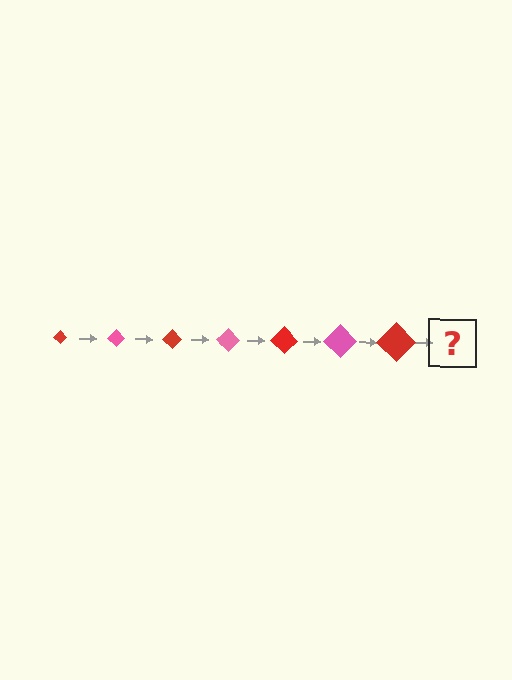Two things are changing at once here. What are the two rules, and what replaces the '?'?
The two rules are that the diamond grows larger each step and the color cycles through red and pink. The '?' should be a pink diamond, larger than the previous one.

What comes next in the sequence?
The next element should be a pink diamond, larger than the previous one.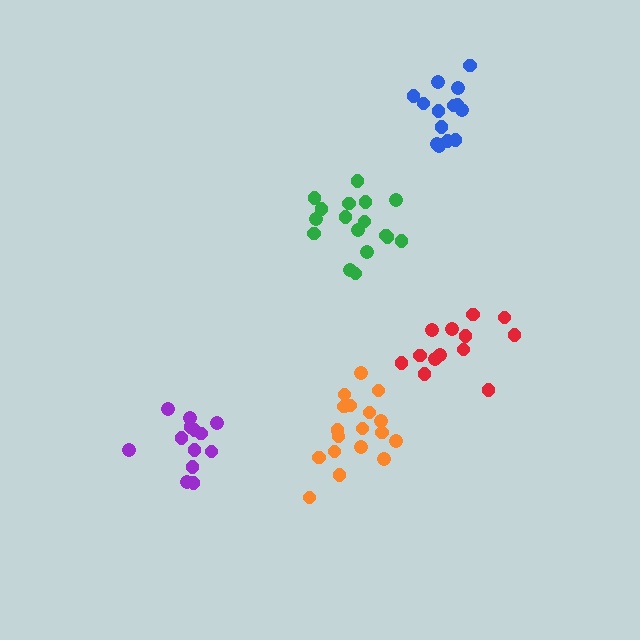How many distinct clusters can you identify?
There are 5 distinct clusters.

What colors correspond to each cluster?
The clusters are colored: green, purple, orange, blue, red.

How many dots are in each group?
Group 1: 17 dots, Group 2: 13 dots, Group 3: 18 dots, Group 4: 14 dots, Group 5: 13 dots (75 total).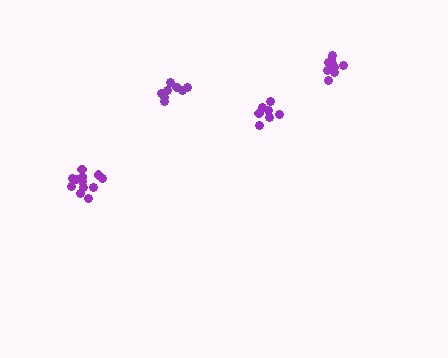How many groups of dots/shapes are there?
There are 4 groups.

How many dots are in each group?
Group 1: 9 dots, Group 2: 8 dots, Group 3: 11 dots, Group 4: 12 dots (40 total).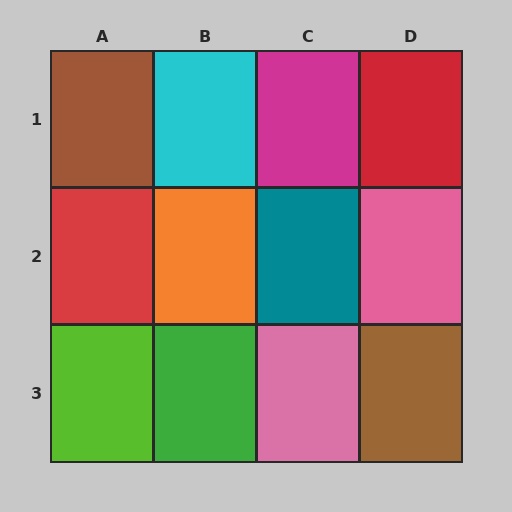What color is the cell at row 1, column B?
Cyan.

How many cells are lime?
1 cell is lime.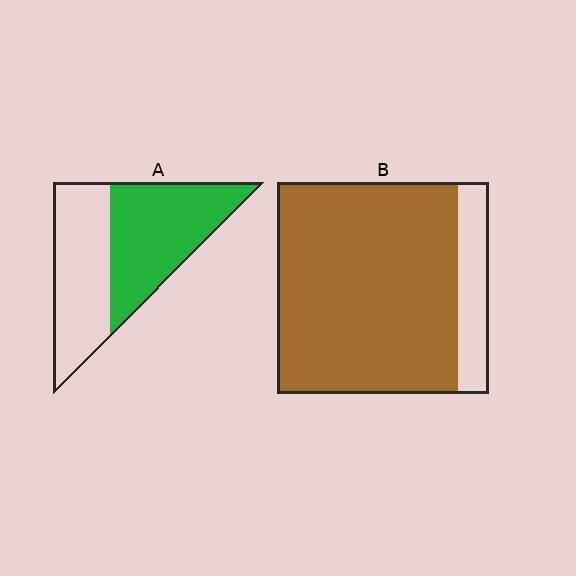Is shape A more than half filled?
Roughly half.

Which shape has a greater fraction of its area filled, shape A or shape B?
Shape B.